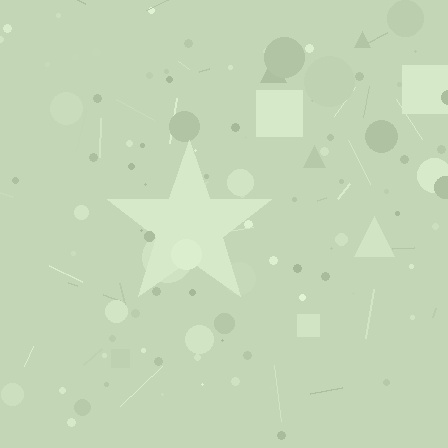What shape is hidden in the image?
A star is hidden in the image.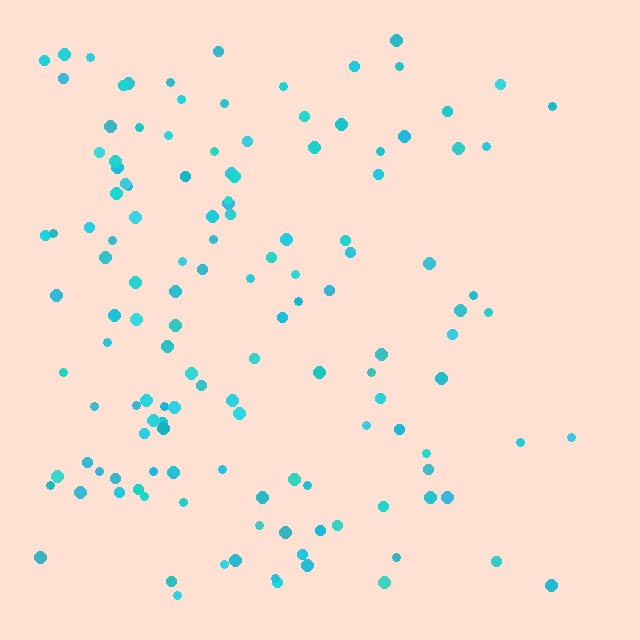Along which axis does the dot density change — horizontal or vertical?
Horizontal.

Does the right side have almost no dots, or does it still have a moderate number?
Still a moderate number, just noticeably fewer than the left.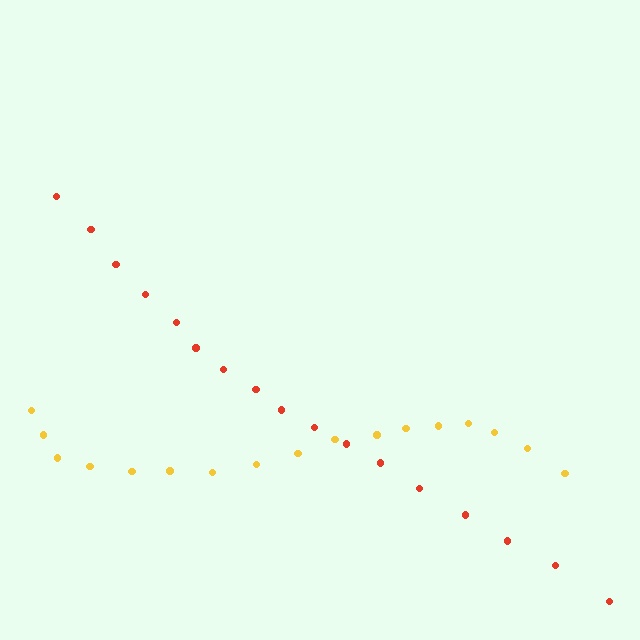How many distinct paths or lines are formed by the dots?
There are 2 distinct paths.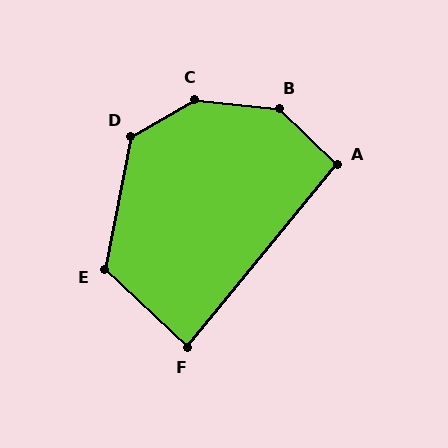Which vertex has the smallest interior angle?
F, at approximately 87 degrees.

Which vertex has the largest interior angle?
C, at approximately 144 degrees.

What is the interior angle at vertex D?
Approximately 131 degrees (obtuse).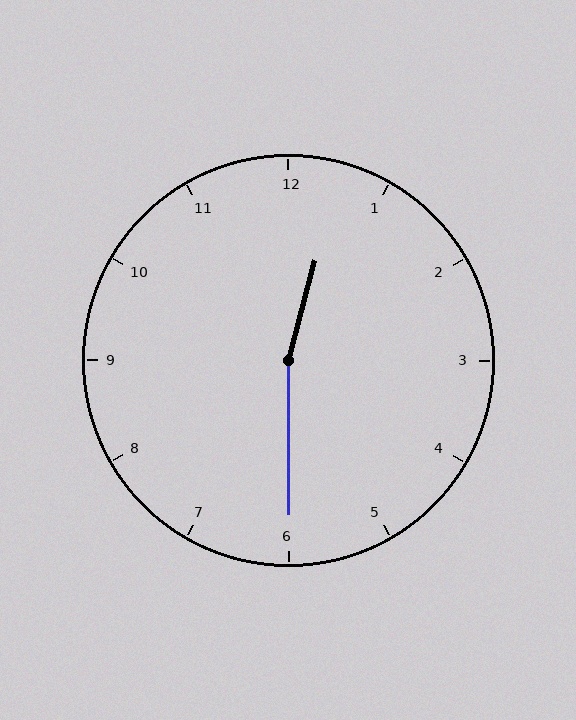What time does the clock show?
12:30.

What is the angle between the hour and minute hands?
Approximately 165 degrees.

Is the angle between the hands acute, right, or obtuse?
It is obtuse.